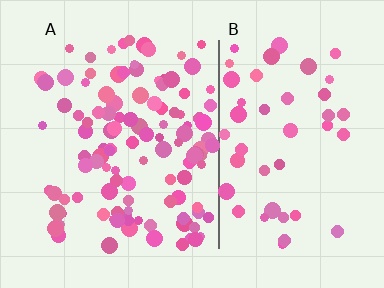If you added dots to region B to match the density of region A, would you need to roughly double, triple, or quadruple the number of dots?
Approximately double.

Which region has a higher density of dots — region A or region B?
A (the left).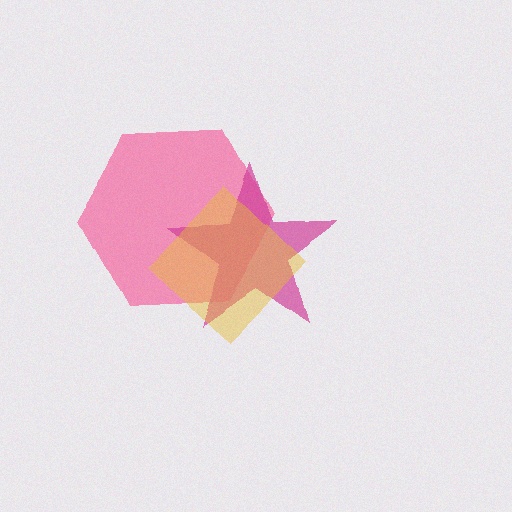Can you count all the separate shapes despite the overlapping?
Yes, there are 3 separate shapes.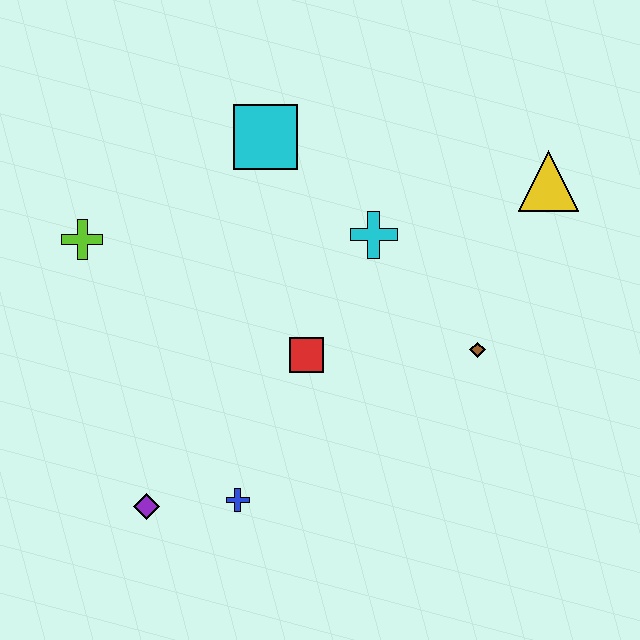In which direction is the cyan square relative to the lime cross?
The cyan square is to the right of the lime cross.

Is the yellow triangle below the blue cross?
No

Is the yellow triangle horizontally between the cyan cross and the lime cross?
No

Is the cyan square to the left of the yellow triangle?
Yes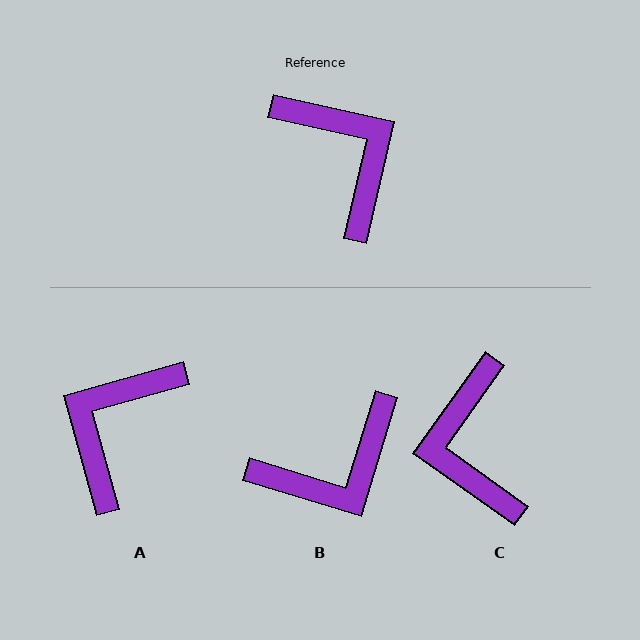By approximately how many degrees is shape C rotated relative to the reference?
Approximately 157 degrees counter-clockwise.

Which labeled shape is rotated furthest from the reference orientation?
C, about 157 degrees away.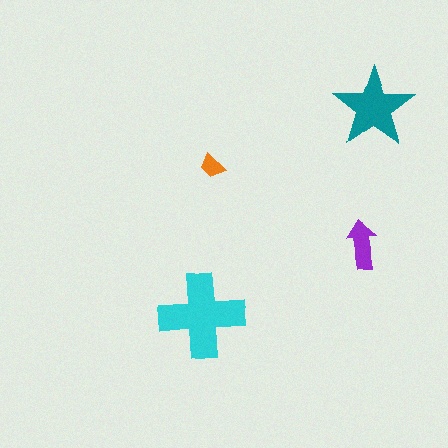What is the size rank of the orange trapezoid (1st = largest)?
4th.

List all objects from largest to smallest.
The cyan cross, the teal star, the purple arrow, the orange trapezoid.